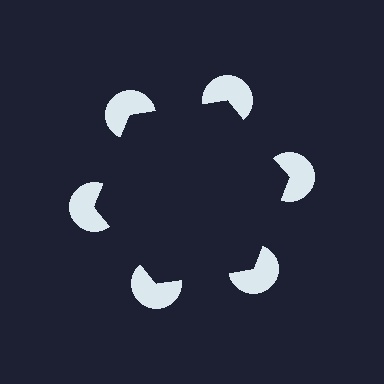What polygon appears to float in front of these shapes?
An illusory hexagon — its edges are inferred from the aligned wedge cuts in the pac-man discs, not physically drawn.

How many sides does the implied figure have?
6 sides.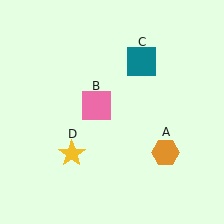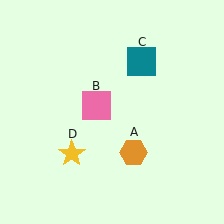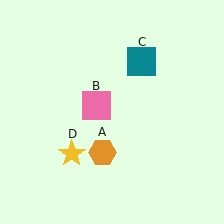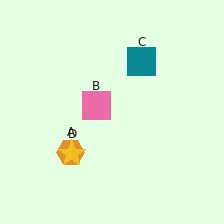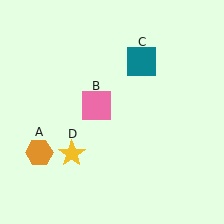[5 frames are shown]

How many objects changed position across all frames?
1 object changed position: orange hexagon (object A).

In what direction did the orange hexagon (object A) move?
The orange hexagon (object A) moved left.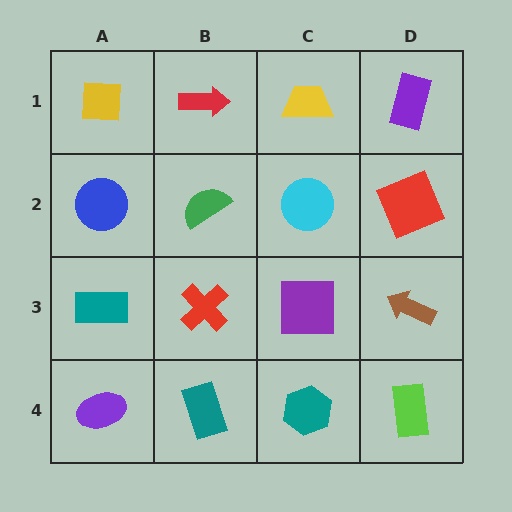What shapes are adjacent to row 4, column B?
A red cross (row 3, column B), a purple ellipse (row 4, column A), a teal hexagon (row 4, column C).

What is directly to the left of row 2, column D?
A cyan circle.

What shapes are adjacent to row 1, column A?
A blue circle (row 2, column A), a red arrow (row 1, column B).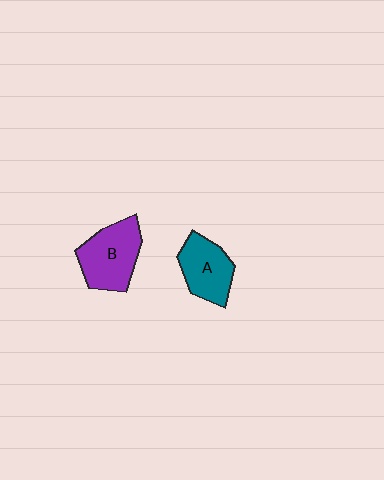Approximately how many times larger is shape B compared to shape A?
Approximately 1.2 times.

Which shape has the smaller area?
Shape A (teal).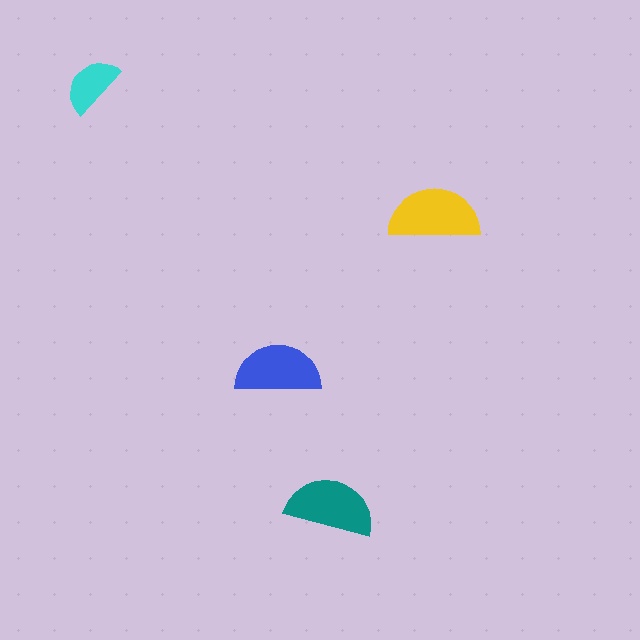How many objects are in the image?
There are 4 objects in the image.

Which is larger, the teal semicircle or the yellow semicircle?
The yellow one.